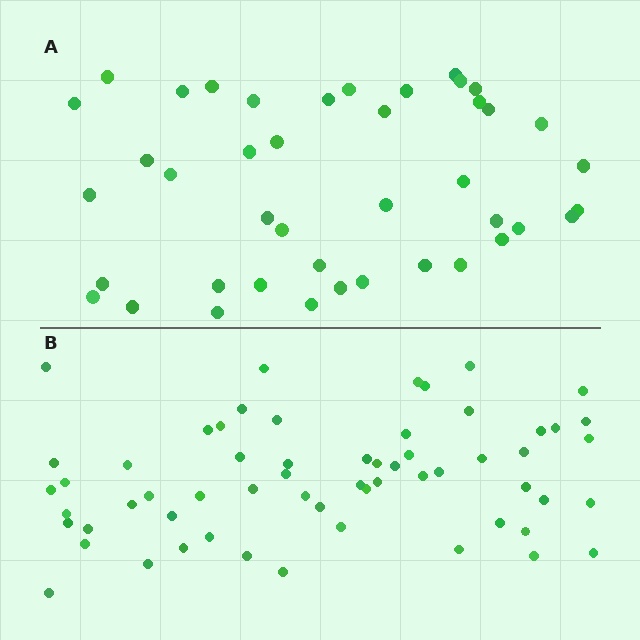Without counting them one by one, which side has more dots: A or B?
Region B (the bottom region) has more dots.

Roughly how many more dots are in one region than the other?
Region B has approximately 20 more dots than region A.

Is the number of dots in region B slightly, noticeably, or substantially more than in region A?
Region B has noticeably more, but not dramatically so. The ratio is roughly 1.4 to 1.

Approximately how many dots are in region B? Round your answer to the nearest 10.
About 60 dots.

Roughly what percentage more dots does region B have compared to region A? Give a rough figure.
About 45% more.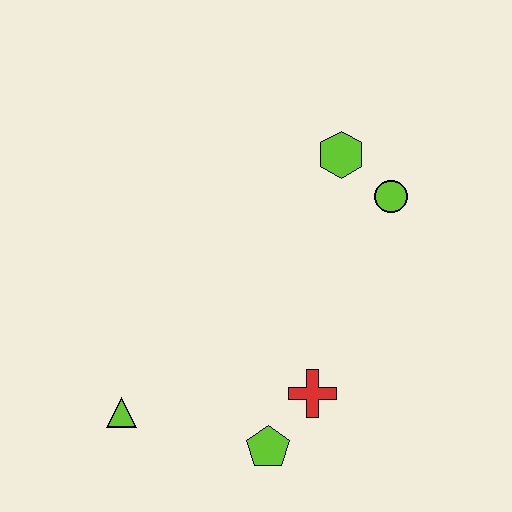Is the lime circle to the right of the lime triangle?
Yes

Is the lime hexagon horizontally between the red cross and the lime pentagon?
No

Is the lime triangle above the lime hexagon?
No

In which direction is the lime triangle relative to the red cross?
The lime triangle is to the left of the red cross.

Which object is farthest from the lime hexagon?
The lime triangle is farthest from the lime hexagon.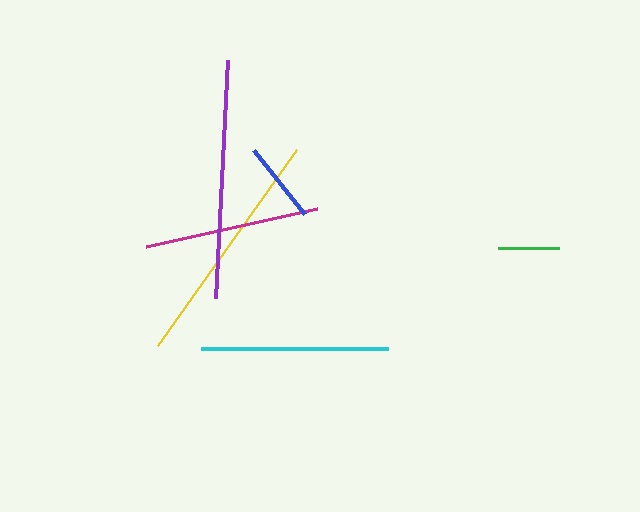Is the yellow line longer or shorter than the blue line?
The yellow line is longer than the blue line.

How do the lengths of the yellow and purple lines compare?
The yellow and purple lines are approximately the same length.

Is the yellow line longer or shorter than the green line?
The yellow line is longer than the green line.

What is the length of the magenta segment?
The magenta segment is approximately 175 pixels long.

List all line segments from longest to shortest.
From longest to shortest: yellow, purple, cyan, magenta, blue, green.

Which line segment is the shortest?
The green line is the shortest at approximately 62 pixels.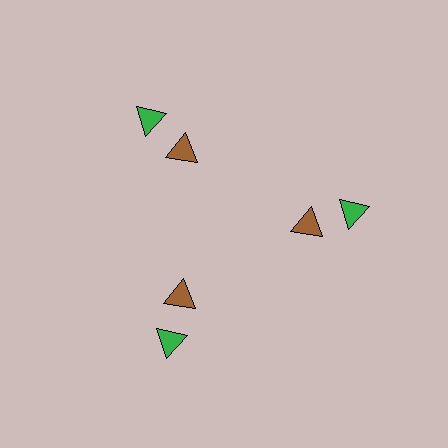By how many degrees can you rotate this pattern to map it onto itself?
The pattern maps onto itself every 120 degrees of rotation.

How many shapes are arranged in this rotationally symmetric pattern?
There are 6 shapes, arranged in 3 groups of 2.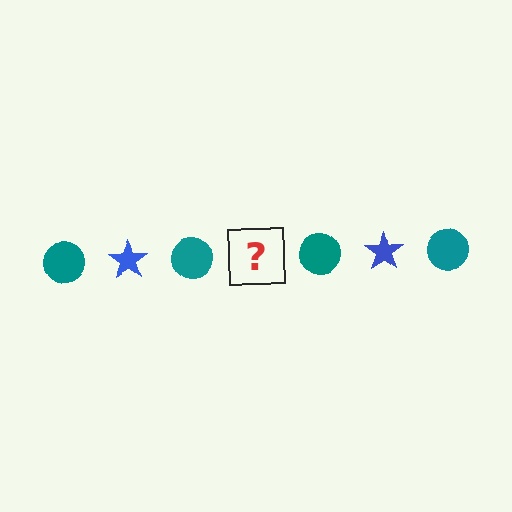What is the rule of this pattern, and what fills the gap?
The rule is that the pattern alternates between teal circle and blue star. The gap should be filled with a blue star.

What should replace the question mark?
The question mark should be replaced with a blue star.